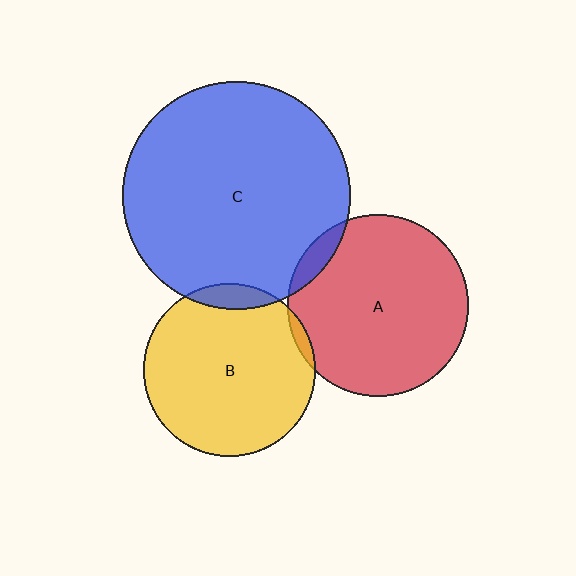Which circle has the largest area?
Circle C (blue).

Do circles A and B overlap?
Yes.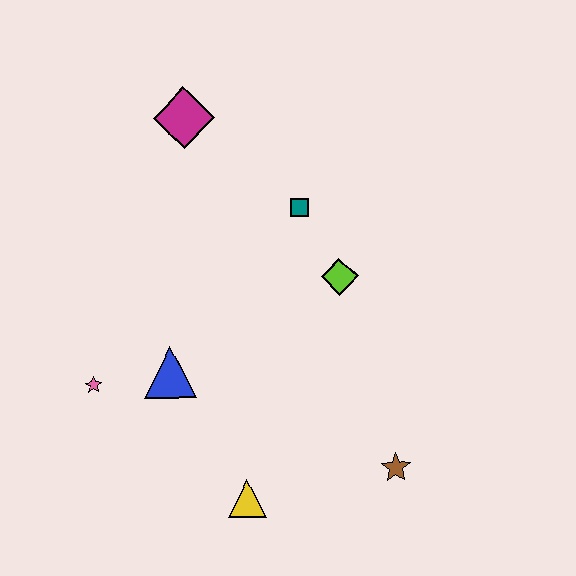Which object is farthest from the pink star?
The brown star is farthest from the pink star.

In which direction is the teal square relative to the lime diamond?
The teal square is above the lime diamond.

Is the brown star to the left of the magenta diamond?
No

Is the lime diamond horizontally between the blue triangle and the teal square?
No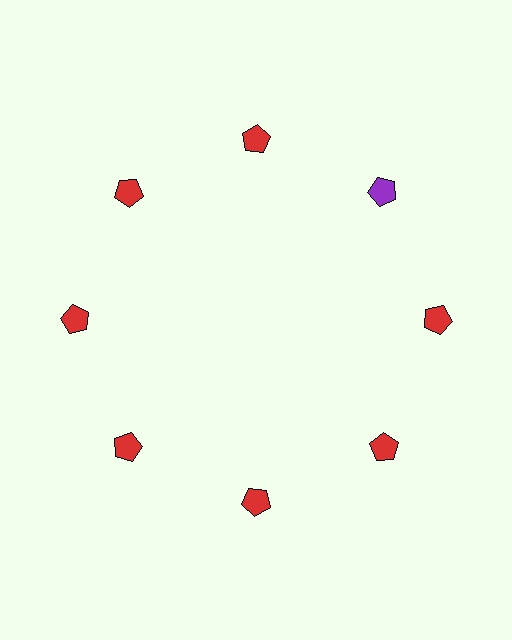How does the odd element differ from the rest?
It has a different color: purple instead of red.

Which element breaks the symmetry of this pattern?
The purple pentagon at roughly the 2 o'clock position breaks the symmetry. All other shapes are red pentagons.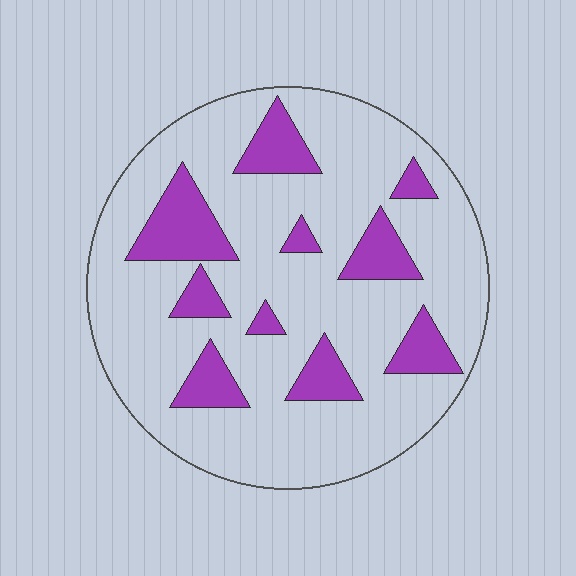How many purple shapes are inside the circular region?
10.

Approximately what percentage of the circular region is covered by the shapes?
Approximately 20%.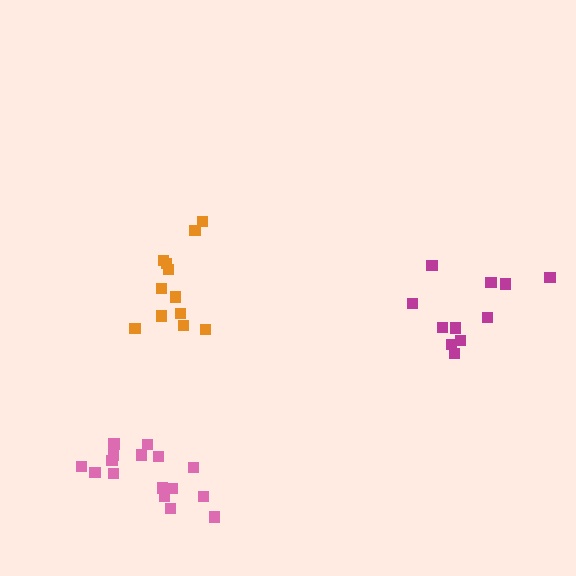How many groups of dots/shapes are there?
There are 3 groups.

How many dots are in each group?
Group 1: 11 dots, Group 2: 16 dots, Group 3: 12 dots (39 total).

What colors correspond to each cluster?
The clusters are colored: magenta, pink, orange.